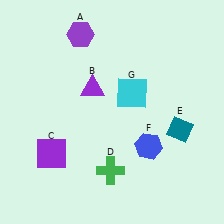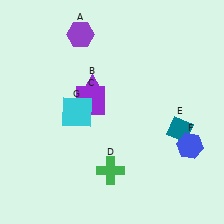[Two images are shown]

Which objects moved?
The objects that moved are: the purple square (C), the blue hexagon (F), the cyan square (G).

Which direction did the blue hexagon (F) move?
The blue hexagon (F) moved right.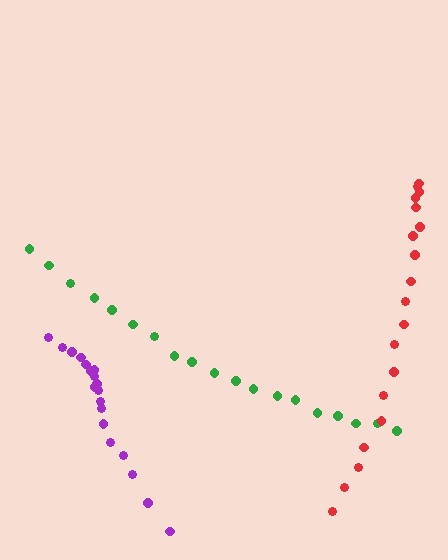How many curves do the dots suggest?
There are 3 distinct paths.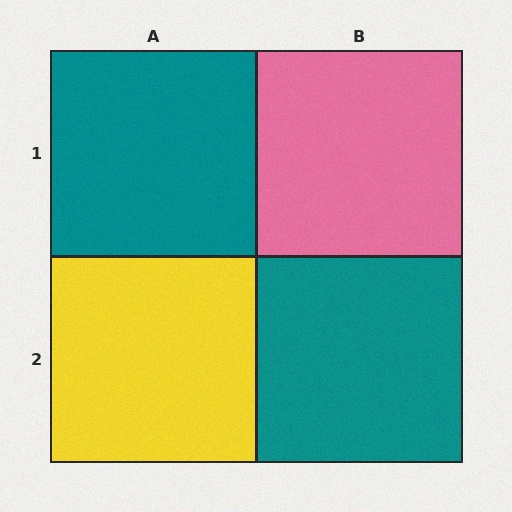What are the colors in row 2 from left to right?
Yellow, teal.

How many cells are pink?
1 cell is pink.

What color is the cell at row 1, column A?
Teal.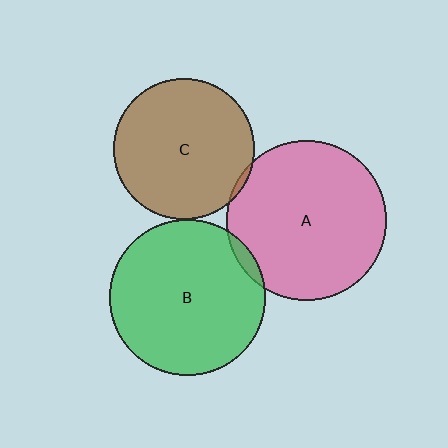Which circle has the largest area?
Circle A (pink).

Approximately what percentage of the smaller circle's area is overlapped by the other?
Approximately 5%.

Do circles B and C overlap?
Yes.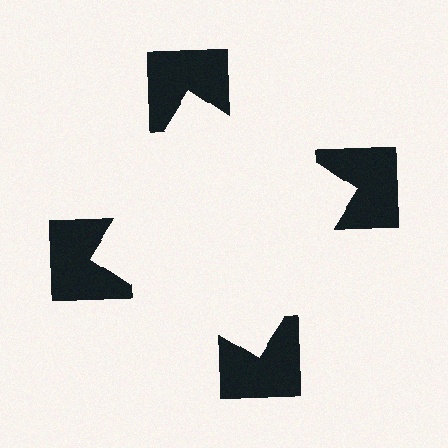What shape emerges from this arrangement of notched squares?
An illusory square — its edges are inferred from the aligned wedge cuts in the notched squares, not physically drawn.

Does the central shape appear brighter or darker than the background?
It typically appears slightly brighter than the background, even though no actual brightness change is drawn.